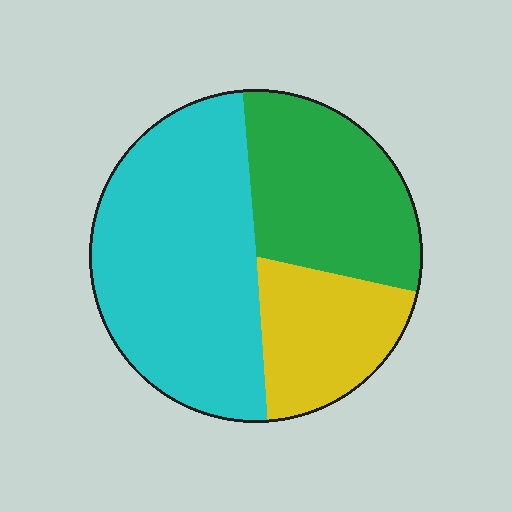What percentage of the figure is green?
Green covers 30% of the figure.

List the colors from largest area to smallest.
From largest to smallest: cyan, green, yellow.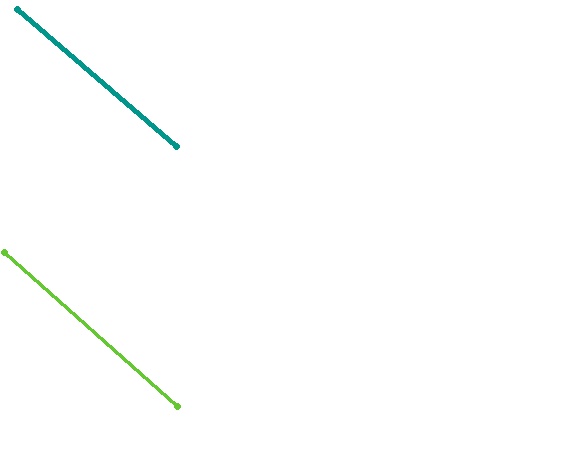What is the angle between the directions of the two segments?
Approximately 1 degree.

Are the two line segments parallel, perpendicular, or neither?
Parallel — their directions differ by only 0.7°.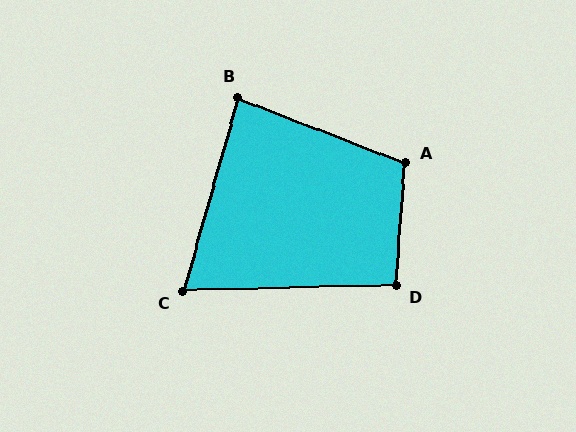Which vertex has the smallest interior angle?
C, at approximately 73 degrees.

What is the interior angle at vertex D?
Approximately 96 degrees (obtuse).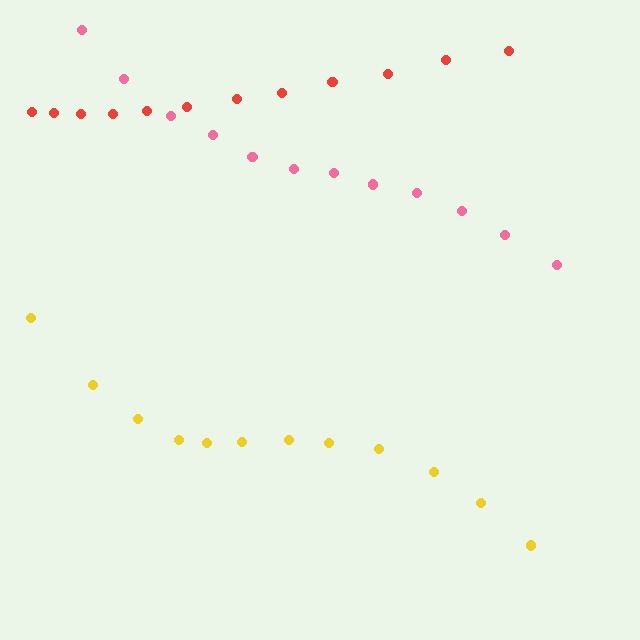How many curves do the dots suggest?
There are 3 distinct paths.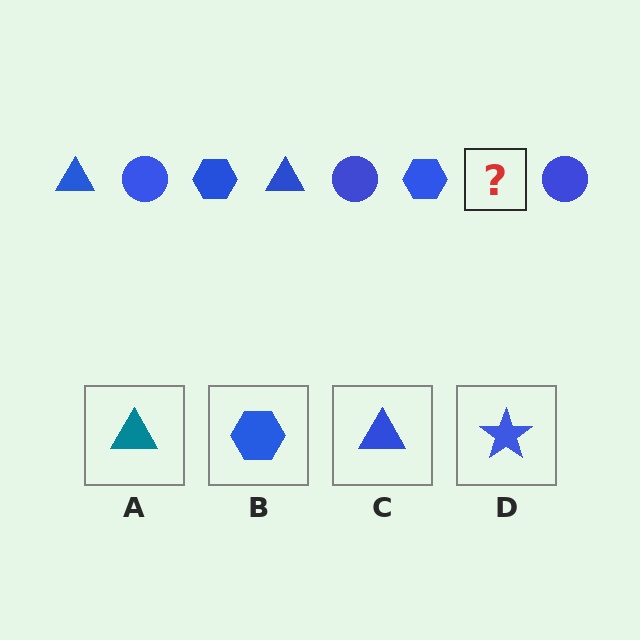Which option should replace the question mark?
Option C.